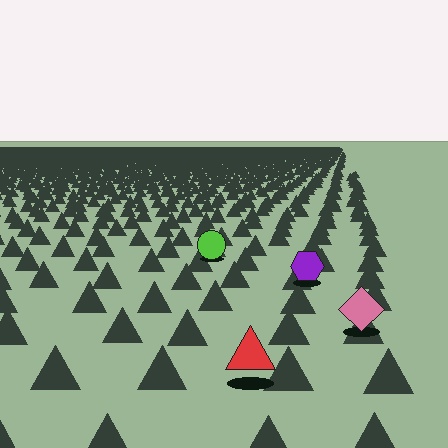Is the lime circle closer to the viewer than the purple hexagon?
No. The purple hexagon is closer — you can tell from the texture gradient: the ground texture is coarser near it.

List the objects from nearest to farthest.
From nearest to farthest: the red triangle, the pink diamond, the purple hexagon, the lime circle.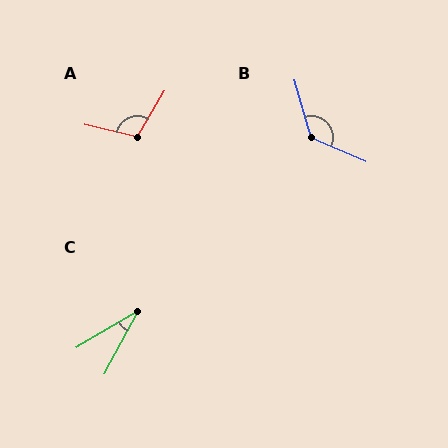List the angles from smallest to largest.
C (31°), A (108°), B (130°).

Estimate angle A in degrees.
Approximately 108 degrees.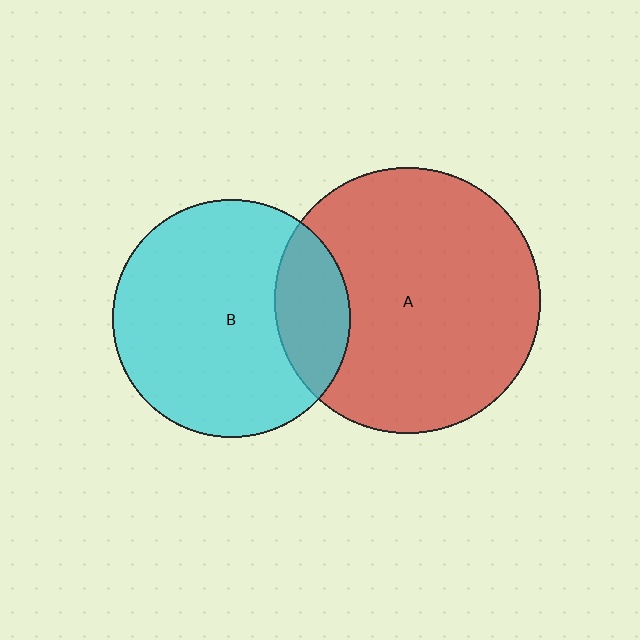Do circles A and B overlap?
Yes.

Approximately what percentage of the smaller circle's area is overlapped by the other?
Approximately 20%.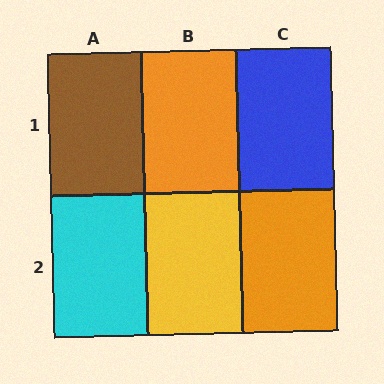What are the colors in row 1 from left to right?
Brown, orange, blue.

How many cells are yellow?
1 cell is yellow.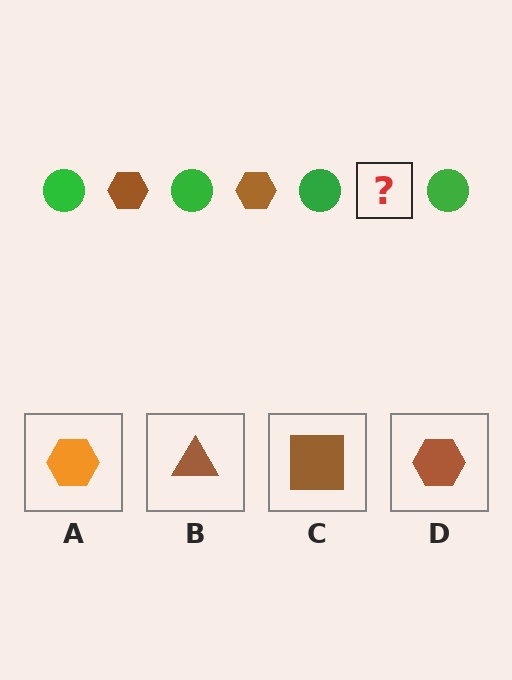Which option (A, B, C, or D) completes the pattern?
D.